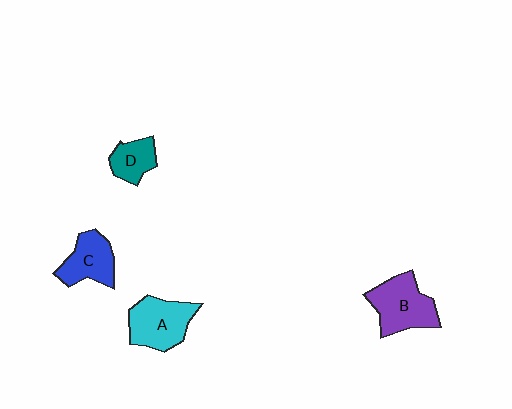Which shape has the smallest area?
Shape D (teal).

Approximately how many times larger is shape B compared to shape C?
Approximately 1.3 times.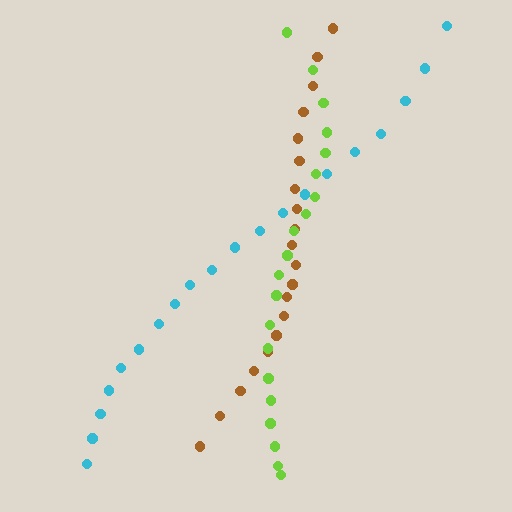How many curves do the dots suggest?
There are 3 distinct paths.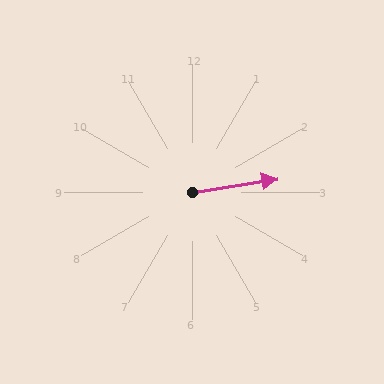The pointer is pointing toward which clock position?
Roughly 3 o'clock.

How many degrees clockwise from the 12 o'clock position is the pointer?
Approximately 81 degrees.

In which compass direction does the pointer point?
East.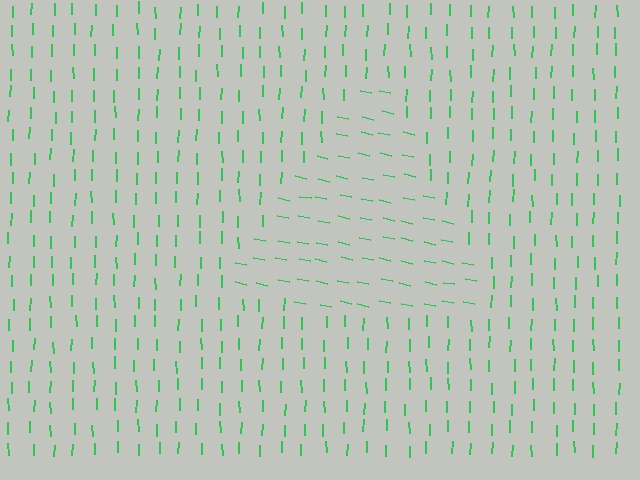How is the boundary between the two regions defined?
The boundary is defined purely by a change in line orientation (approximately 79 degrees difference). All lines are the same color and thickness.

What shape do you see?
I see a triangle.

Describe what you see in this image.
The image is filled with small green line segments. A triangle region in the image has lines oriented differently from the surrounding lines, creating a visible texture boundary.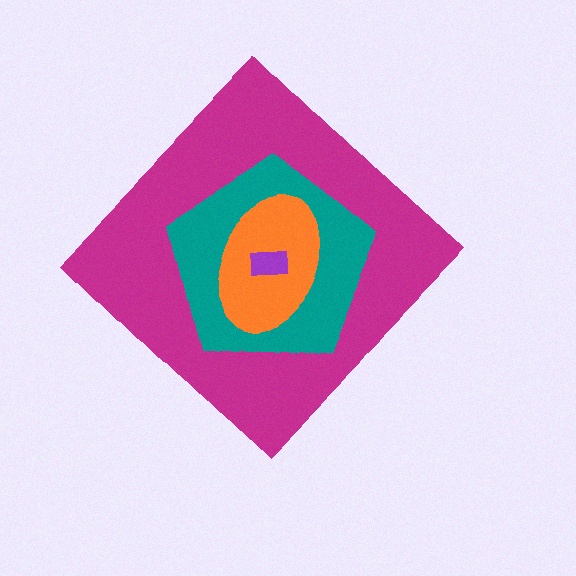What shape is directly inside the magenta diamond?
The teal pentagon.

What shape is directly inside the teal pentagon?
The orange ellipse.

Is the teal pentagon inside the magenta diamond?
Yes.